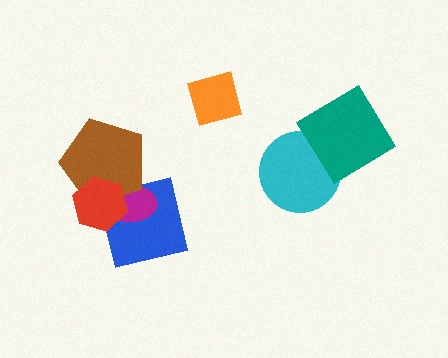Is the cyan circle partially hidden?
Yes, it is partially covered by another shape.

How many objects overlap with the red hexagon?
3 objects overlap with the red hexagon.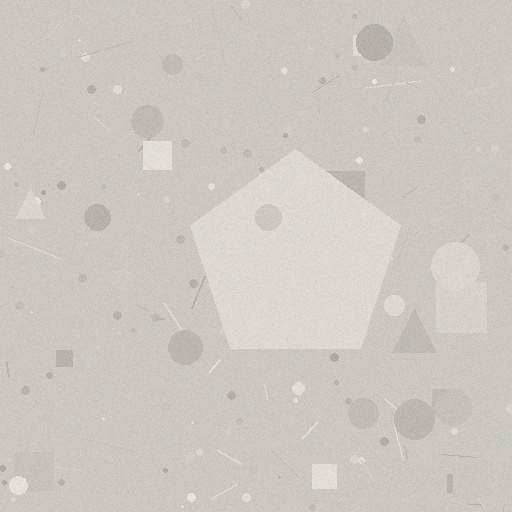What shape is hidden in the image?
A pentagon is hidden in the image.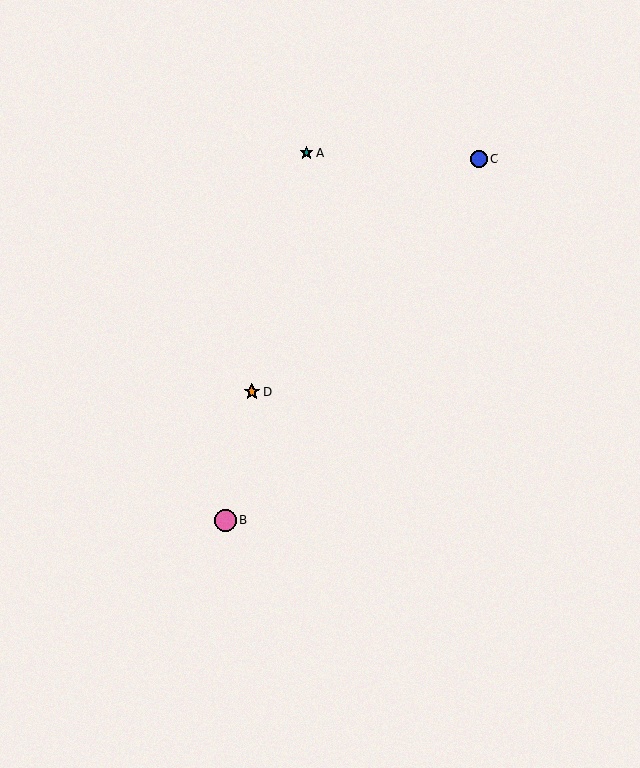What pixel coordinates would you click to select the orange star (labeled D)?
Click at (252, 392) to select the orange star D.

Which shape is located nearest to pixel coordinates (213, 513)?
The pink circle (labeled B) at (225, 521) is nearest to that location.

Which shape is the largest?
The pink circle (labeled B) is the largest.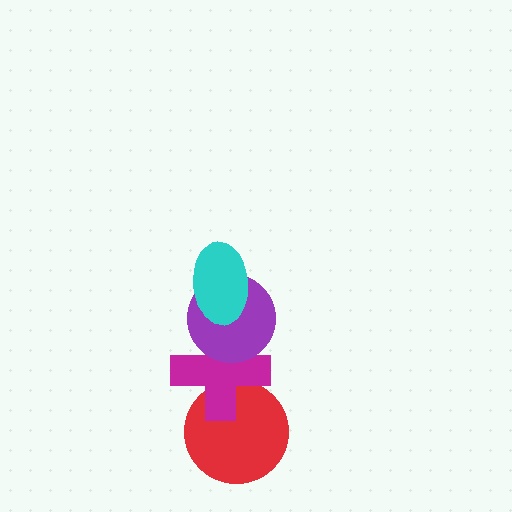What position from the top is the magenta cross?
The magenta cross is 3rd from the top.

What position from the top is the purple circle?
The purple circle is 2nd from the top.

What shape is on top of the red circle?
The magenta cross is on top of the red circle.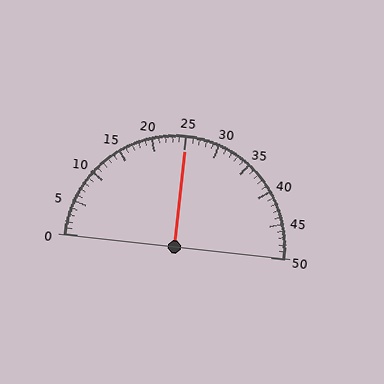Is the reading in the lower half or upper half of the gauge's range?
The reading is in the upper half of the range (0 to 50).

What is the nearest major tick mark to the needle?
The nearest major tick mark is 25.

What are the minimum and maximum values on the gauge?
The gauge ranges from 0 to 50.